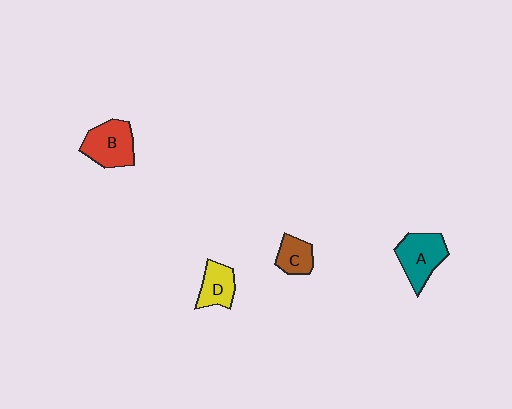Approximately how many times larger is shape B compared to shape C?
Approximately 1.7 times.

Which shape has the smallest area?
Shape C (brown).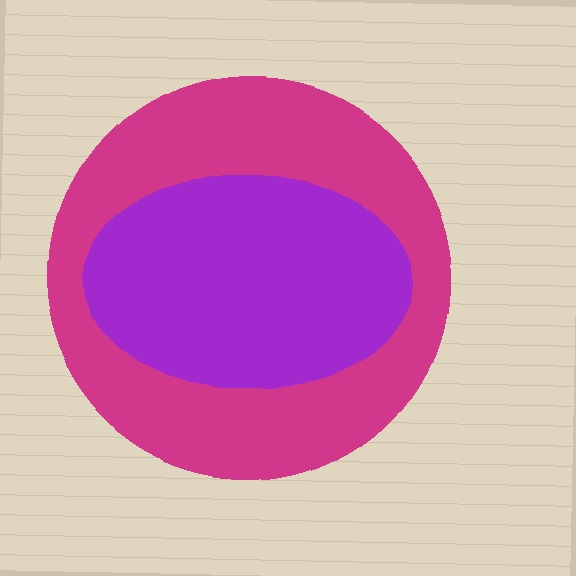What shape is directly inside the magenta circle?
The purple ellipse.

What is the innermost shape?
The purple ellipse.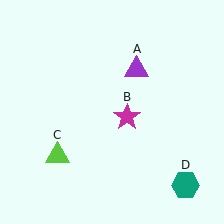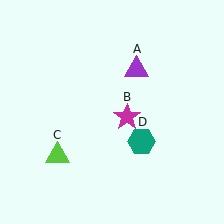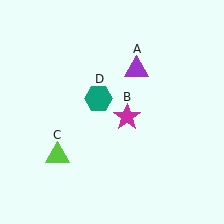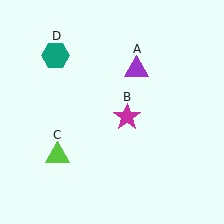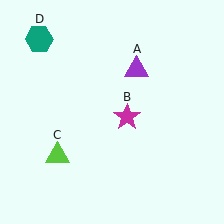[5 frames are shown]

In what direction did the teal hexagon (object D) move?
The teal hexagon (object D) moved up and to the left.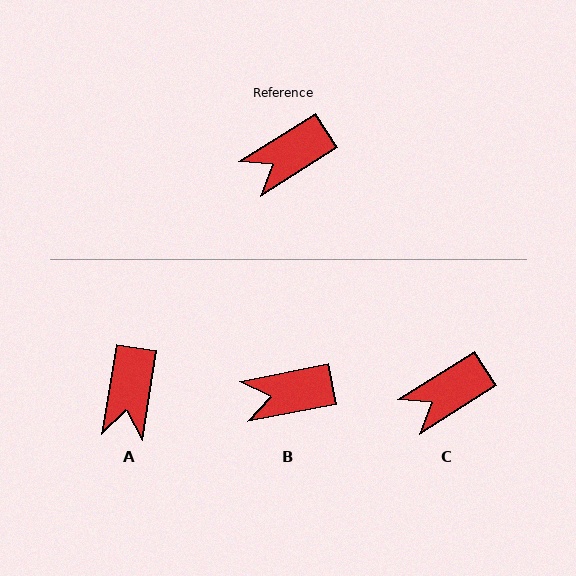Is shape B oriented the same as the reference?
No, it is off by about 21 degrees.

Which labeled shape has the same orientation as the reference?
C.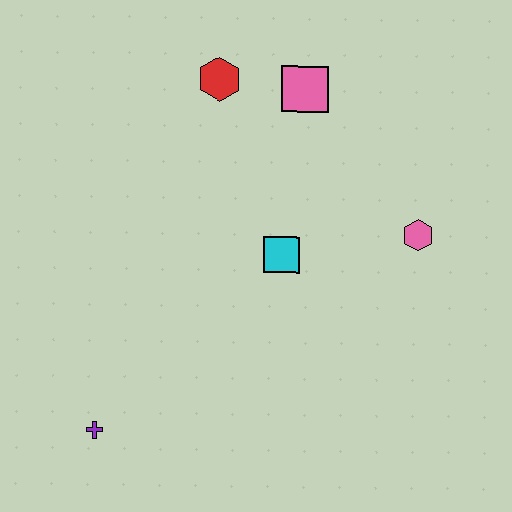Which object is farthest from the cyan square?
The purple cross is farthest from the cyan square.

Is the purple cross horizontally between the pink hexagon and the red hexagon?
No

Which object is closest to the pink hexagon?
The cyan square is closest to the pink hexagon.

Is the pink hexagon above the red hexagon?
No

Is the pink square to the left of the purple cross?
No